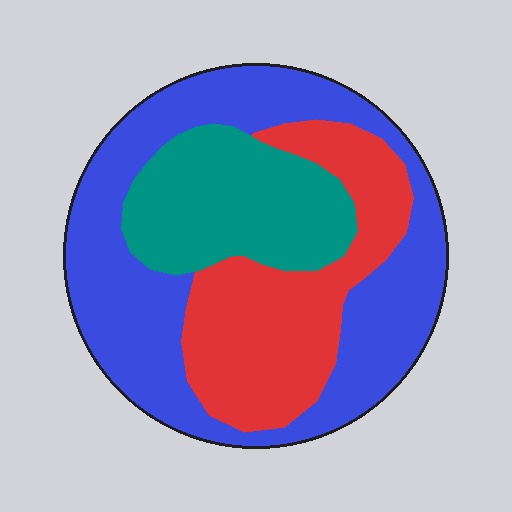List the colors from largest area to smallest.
From largest to smallest: blue, red, teal.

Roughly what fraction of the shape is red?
Red takes up between a sixth and a third of the shape.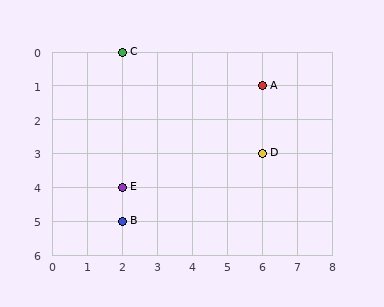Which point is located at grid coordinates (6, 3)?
Point D is at (6, 3).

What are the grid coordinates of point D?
Point D is at grid coordinates (6, 3).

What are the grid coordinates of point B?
Point B is at grid coordinates (2, 5).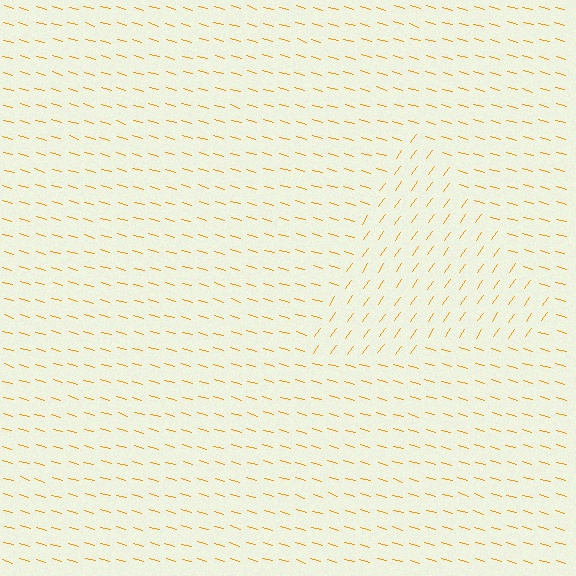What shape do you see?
I see a triangle.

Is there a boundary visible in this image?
Yes, there is a texture boundary formed by a change in line orientation.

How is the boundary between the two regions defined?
The boundary is defined purely by a change in line orientation (approximately 71 degrees difference). All lines are the same color and thickness.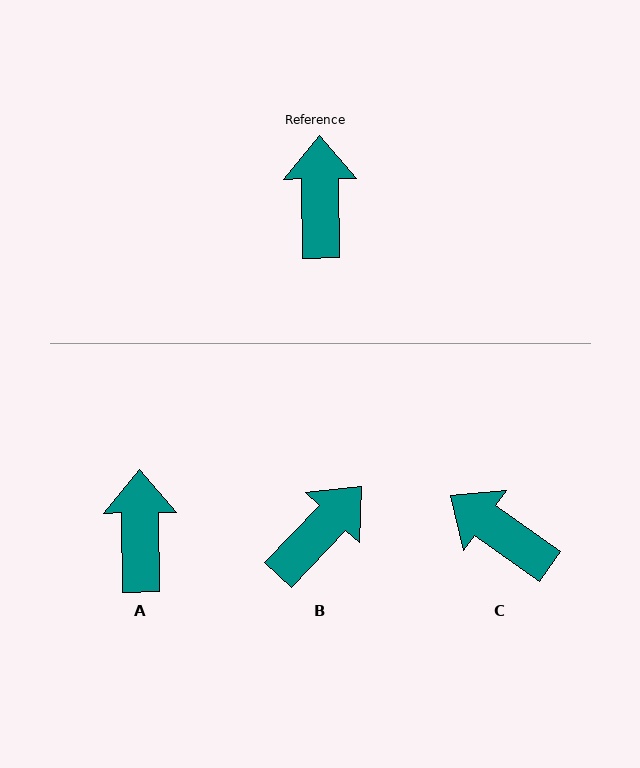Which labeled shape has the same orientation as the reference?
A.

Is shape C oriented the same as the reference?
No, it is off by about 54 degrees.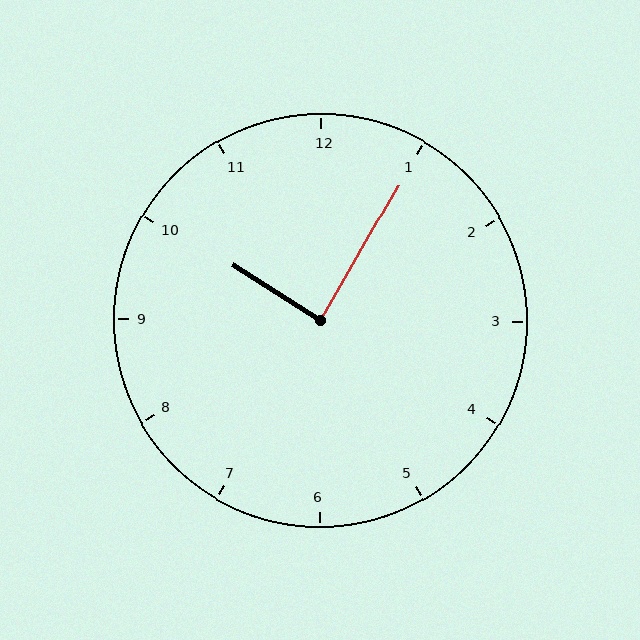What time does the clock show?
10:05.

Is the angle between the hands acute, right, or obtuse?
It is right.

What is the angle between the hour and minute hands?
Approximately 88 degrees.